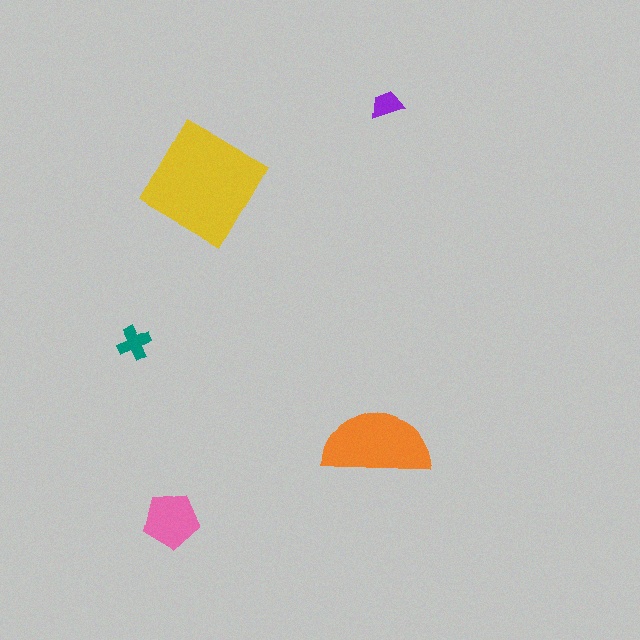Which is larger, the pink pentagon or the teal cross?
The pink pentagon.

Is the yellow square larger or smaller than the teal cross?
Larger.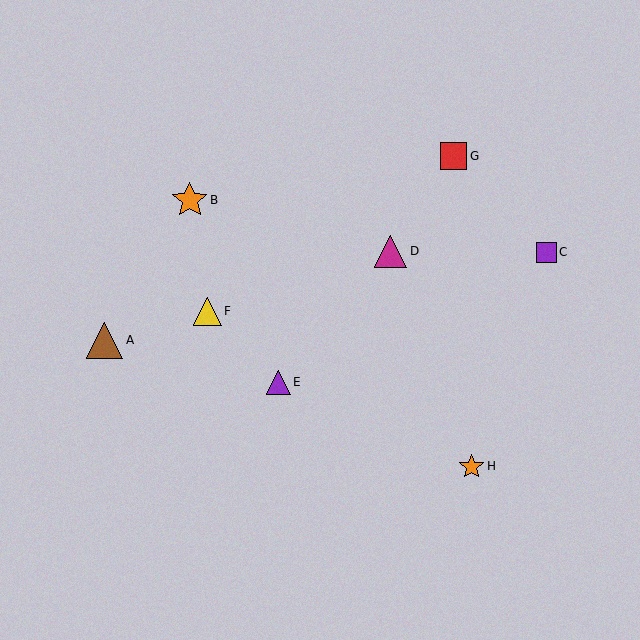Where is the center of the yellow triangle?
The center of the yellow triangle is at (207, 311).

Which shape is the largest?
The brown triangle (labeled A) is the largest.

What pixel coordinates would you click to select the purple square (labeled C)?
Click at (546, 252) to select the purple square C.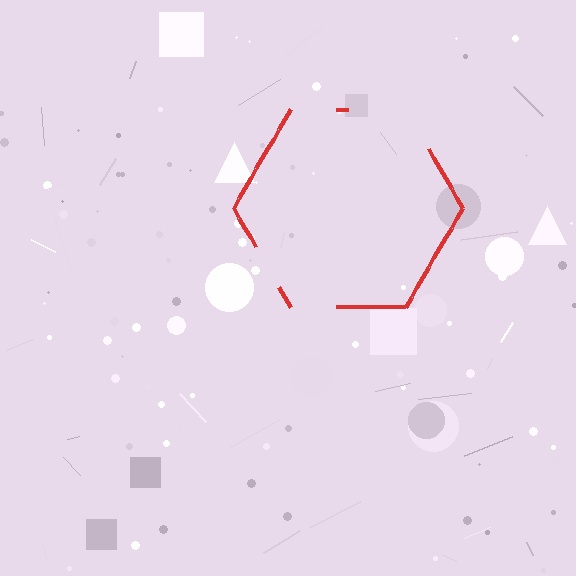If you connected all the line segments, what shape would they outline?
They would outline a hexagon.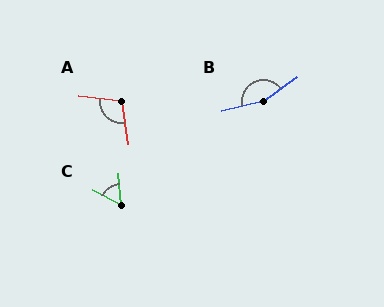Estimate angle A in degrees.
Approximately 105 degrees.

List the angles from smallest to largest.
C (59°), A (105°), B (156°).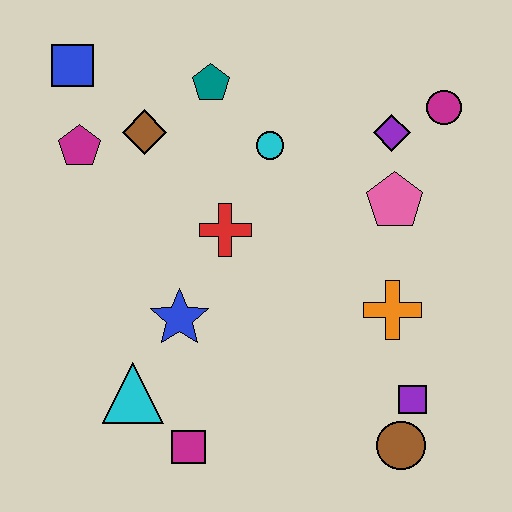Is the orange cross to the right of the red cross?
Yes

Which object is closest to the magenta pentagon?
The brown diamond is closest to the magenta pentagon.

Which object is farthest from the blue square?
The brown circle is farthest from the blue square.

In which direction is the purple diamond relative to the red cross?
The purple diamond is to the right of the red cross.